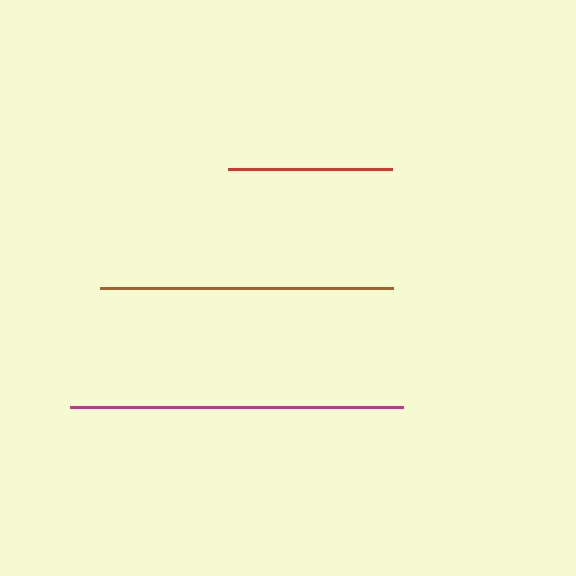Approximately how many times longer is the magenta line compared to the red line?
The magenta line is approximately 2.0 times the length of the red line.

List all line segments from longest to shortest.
From longest to shortest: magenta, brown, red.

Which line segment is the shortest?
The red line is the shortest at approximately 164 pixels.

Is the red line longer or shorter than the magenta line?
The magenta line is longer than the red line.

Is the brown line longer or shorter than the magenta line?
The magenta line is longer than the brown line.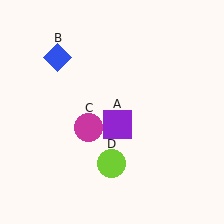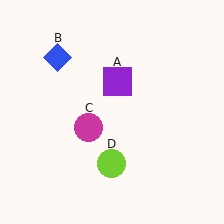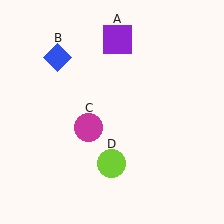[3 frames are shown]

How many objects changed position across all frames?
1 object changed position: purple square (object A).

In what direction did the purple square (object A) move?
The purple square (object A) moved up.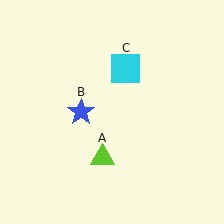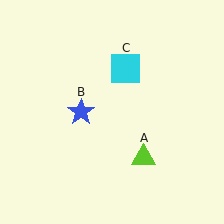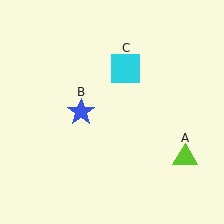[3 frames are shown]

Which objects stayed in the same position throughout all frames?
Blue star (object B) and cyan square (object C) remained stationary.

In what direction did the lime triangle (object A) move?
The lime triangle (object A) moved right.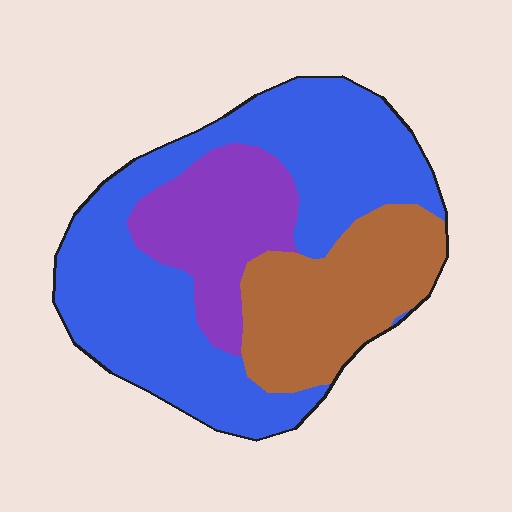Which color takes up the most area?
Blue, at roughly 55%.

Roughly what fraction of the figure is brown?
Brown takes up about one quarter (1/4) of the figure.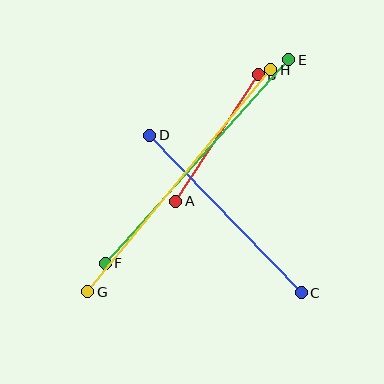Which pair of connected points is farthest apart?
Points G and H are farthest apart.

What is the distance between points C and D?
The distance is approximately 219 pixels.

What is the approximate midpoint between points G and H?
The midpoint is at approximately (179, 181) pixels.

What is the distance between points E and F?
The distance is approximately 274 pixels.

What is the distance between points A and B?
The distance is approximately 151 pixels.